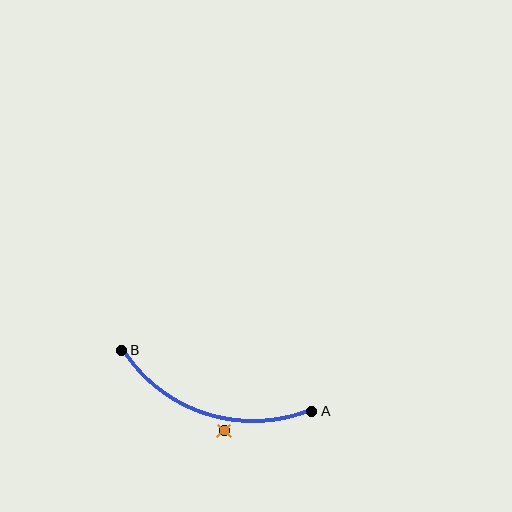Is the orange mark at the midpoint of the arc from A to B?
No — the orange mark does not lie on the arc at all. It sits slightly outside the curve.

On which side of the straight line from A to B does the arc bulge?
The arc bulges below the straight line connecting A and B.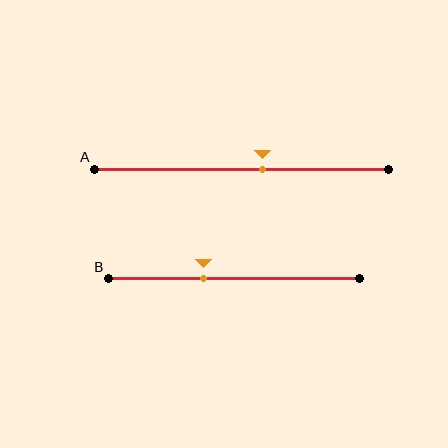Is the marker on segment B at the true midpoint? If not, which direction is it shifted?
No, the marker on segment B is shifted to the left by about 12% of the segment length.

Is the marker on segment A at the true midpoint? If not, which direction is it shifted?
No, the marker on segment A is shifted to the right by about 7% of the segment length.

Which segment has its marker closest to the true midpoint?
Segment A has its marker closest to the true midpoint.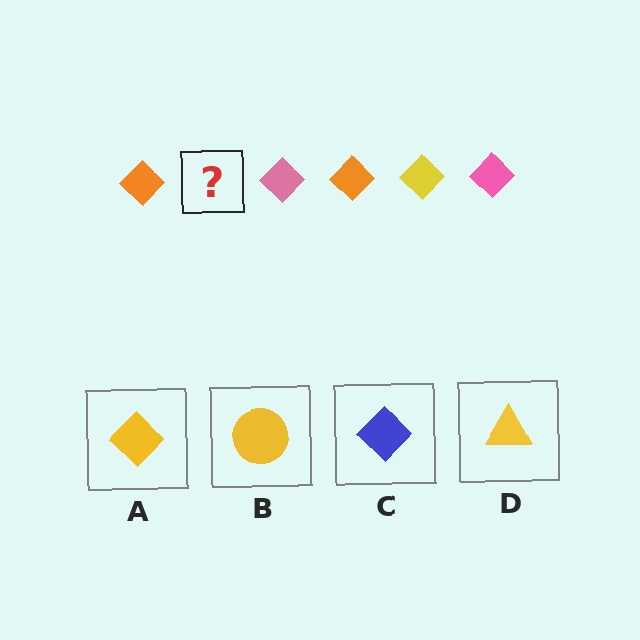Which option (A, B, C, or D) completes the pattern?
A.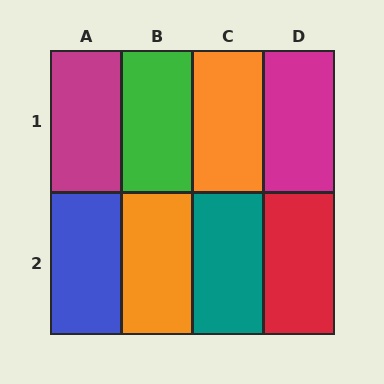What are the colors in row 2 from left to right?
Blue, orange, teal, red.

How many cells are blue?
1 cell is blue.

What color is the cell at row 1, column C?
Orange.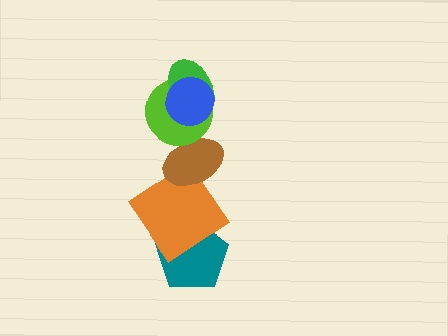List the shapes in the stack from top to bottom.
From top to bottom: the blue circle, the green ellipse, the lime circle, the brown ellipse, the orange diamond, the teal pentagon.